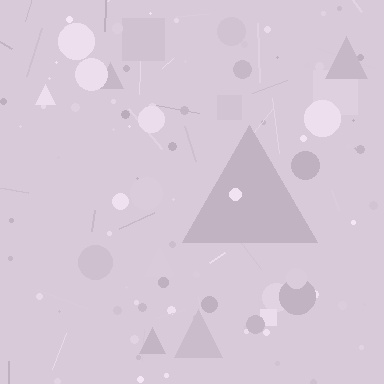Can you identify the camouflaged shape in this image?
The camouflaged shape is a triangle.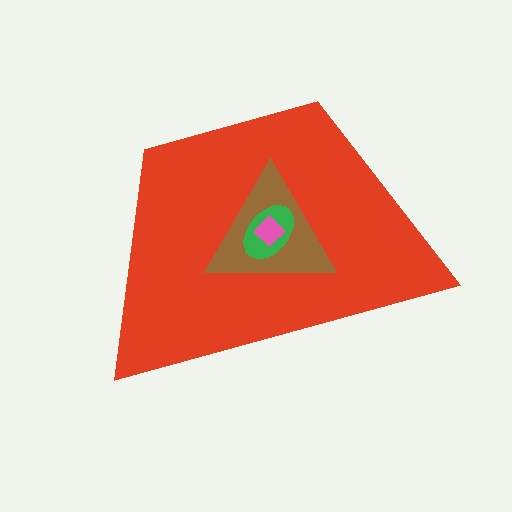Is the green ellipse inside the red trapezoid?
Yes.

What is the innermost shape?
The pink diamond.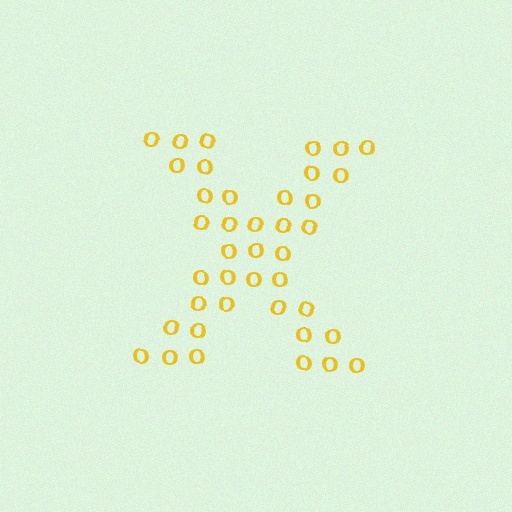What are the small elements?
The small elements are letter O's.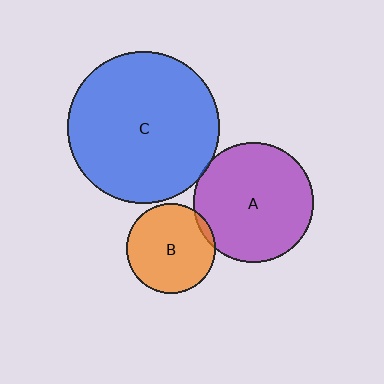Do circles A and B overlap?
Yes.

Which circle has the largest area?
Circle C (blue).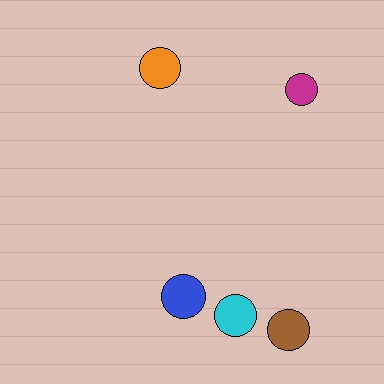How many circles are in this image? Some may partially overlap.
There are 5 circles.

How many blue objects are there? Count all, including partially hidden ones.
There is 1 blue object.